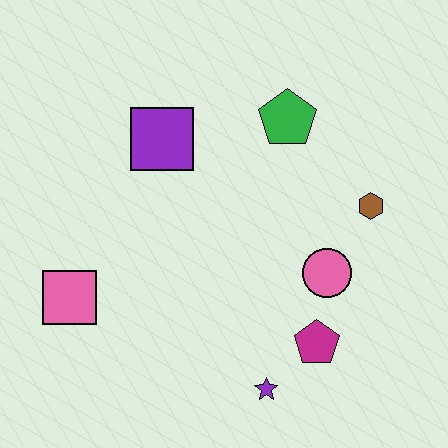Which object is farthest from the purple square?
The purple star is farthest from the purple square.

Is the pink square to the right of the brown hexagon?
No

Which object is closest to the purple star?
The magenta pentagon is closest to the purple star.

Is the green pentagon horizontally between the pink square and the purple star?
No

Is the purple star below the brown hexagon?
Yes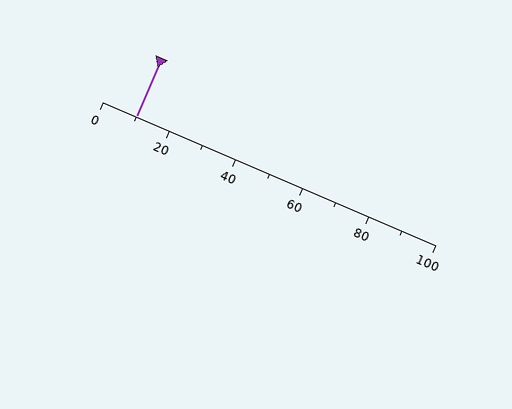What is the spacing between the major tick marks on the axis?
The major ticks are spaced 20 apart.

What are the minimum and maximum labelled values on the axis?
The axis runs from 0 to 100.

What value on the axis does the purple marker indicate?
The marker indicates approximately 10.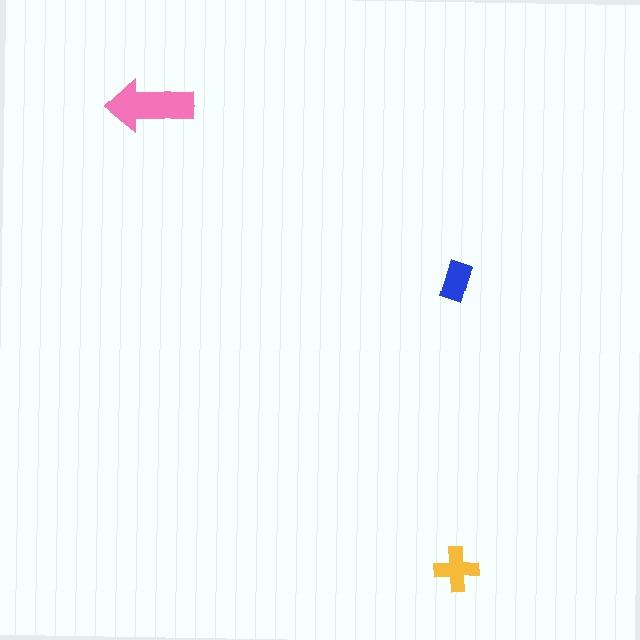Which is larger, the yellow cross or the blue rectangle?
The yellow cross.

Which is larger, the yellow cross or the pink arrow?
The pink arrow.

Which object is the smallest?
The blue rectangle.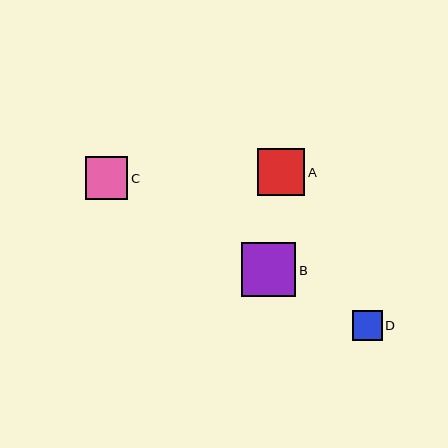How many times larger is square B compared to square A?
Square B is approximately 1.1 times the size of square A.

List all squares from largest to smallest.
From largest to smallest: B, A, C, D.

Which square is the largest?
Square B is the largest with a size of approximately 54 pixels.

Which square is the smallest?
Square D is the smallest with a size of approximately 30 pixels.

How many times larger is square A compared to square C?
Square A is approximately 1.1 times the size of square C.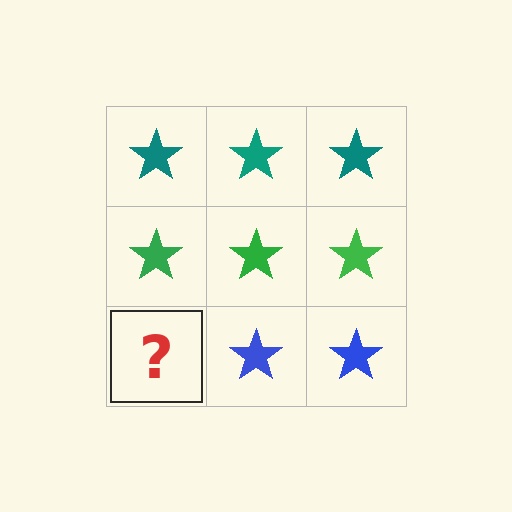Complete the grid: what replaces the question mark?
The question mark should be replaced with a blue star.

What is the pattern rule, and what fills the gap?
The rule is that each row has a consistent color. The gap should be filled with a blue star.